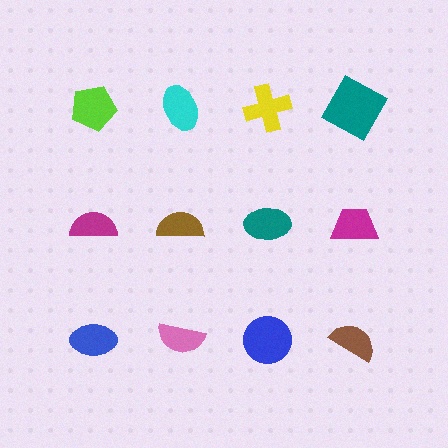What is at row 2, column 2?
A brown semicircle.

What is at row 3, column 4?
A brown semicircle.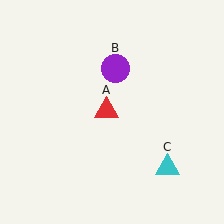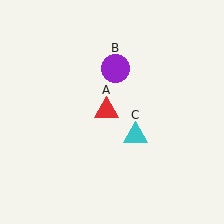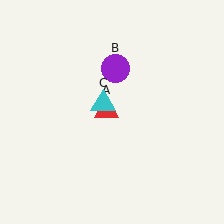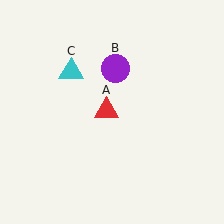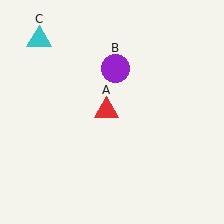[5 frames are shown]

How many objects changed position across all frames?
1 object changed position: cyan triangle (object C).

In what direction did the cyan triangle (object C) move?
The cyan triangle (object C) moved up and to the left.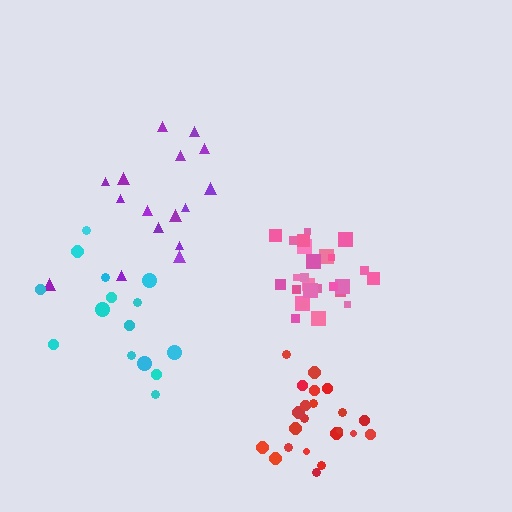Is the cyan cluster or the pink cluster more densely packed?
Pink.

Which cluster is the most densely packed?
Pink.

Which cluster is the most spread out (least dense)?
Cyan.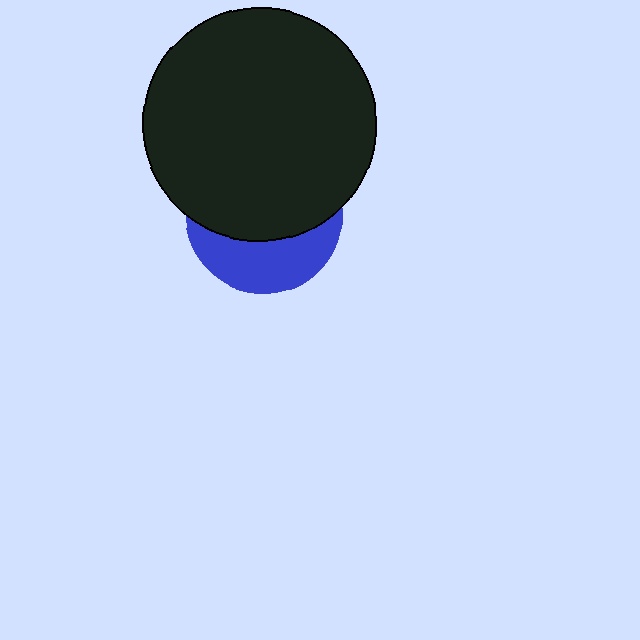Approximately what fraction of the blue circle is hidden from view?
Roughly 64% of the blue circle is hidden behind the black circle.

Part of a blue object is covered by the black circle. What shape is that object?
It is a circle.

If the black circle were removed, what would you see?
You would see the complete blue circle.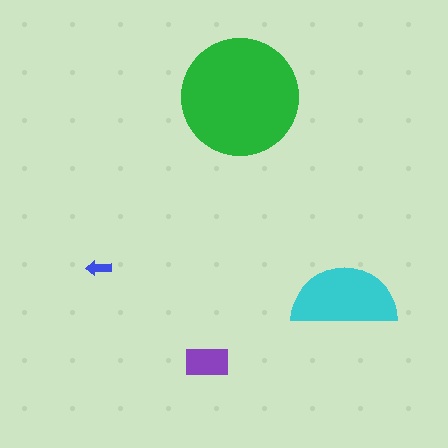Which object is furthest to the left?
The blue arrow is leftmost.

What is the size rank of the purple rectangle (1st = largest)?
3rd.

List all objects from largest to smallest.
The green circle, the cyan semicircle, the purple rectangle, the blue arrow.